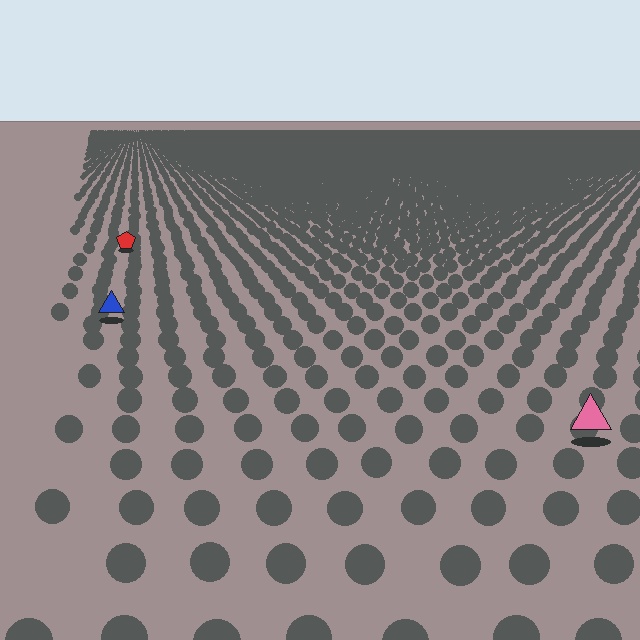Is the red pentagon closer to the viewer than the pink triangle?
No. The pink triangle is closer — you can tell from the texture gradient: the ground texture is coarser near it.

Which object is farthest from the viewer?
The red pentagon is farthest from the viewer. It appears smaller and the ground texture around it is denser.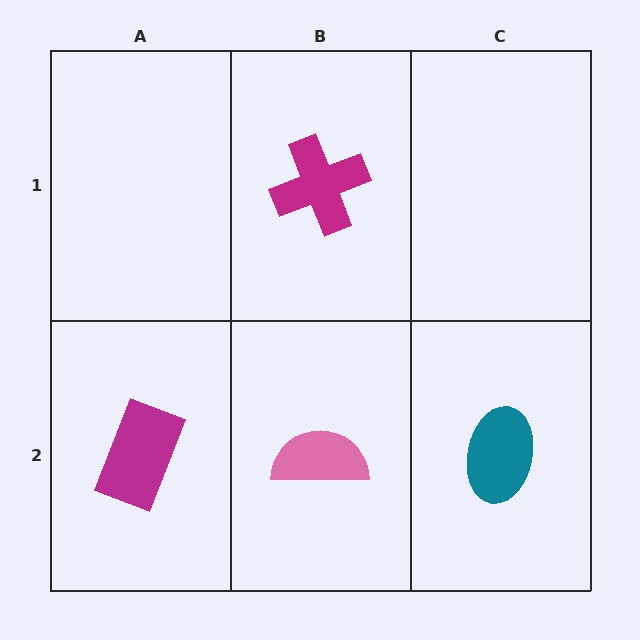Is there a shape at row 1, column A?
No, that cell is empty.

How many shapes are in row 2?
3 shapes.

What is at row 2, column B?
A pink semicircle.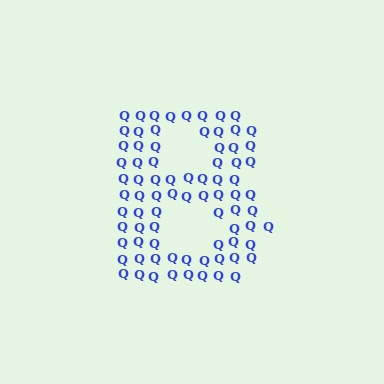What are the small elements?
The small elements are letter Q's.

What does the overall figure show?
The overall figure shows the letter B.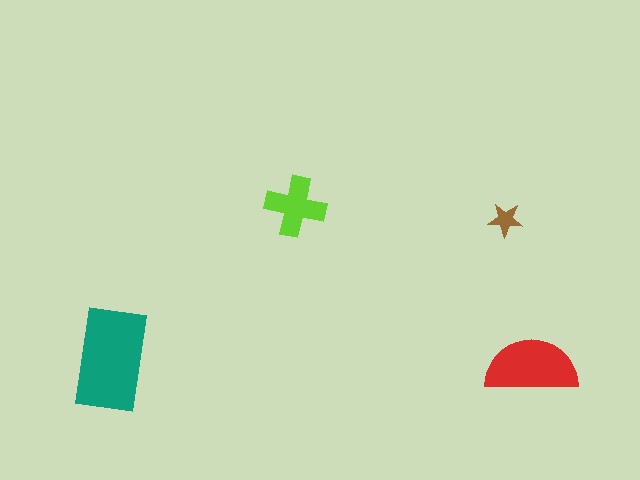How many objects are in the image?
There are 4 objects in the image.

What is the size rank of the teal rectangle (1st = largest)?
1st.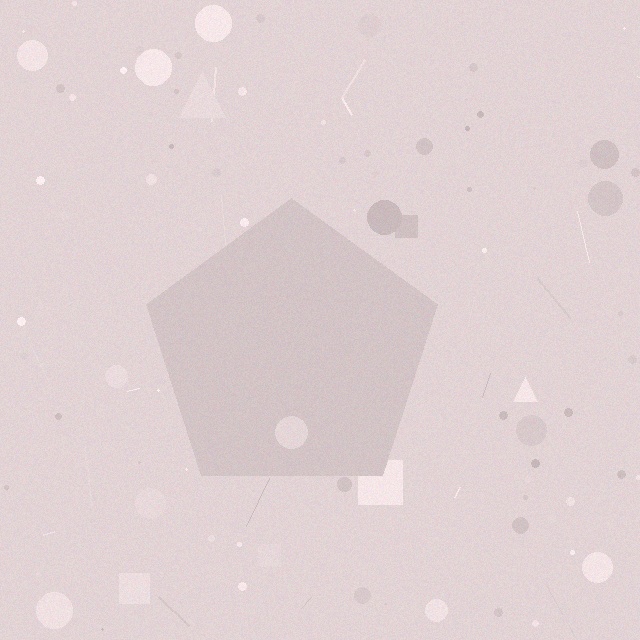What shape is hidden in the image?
A pentagon is hidden in the image.